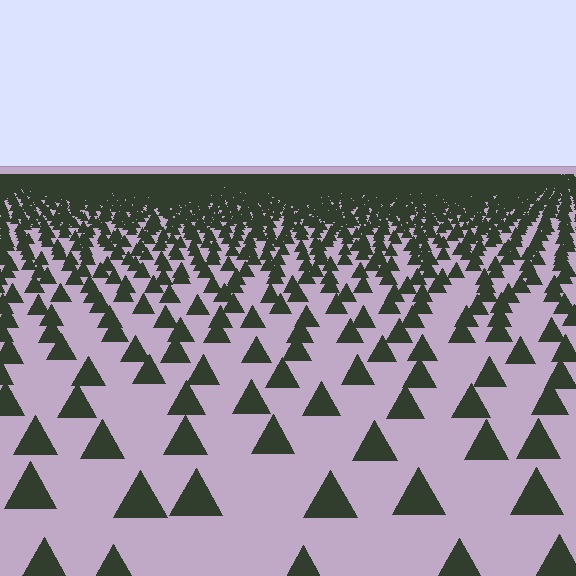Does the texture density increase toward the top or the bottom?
Density increases toward the top.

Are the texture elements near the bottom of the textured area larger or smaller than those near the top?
Larger. Near the bottom, elements are closer to the viewer and appear at a bigger on-screen size.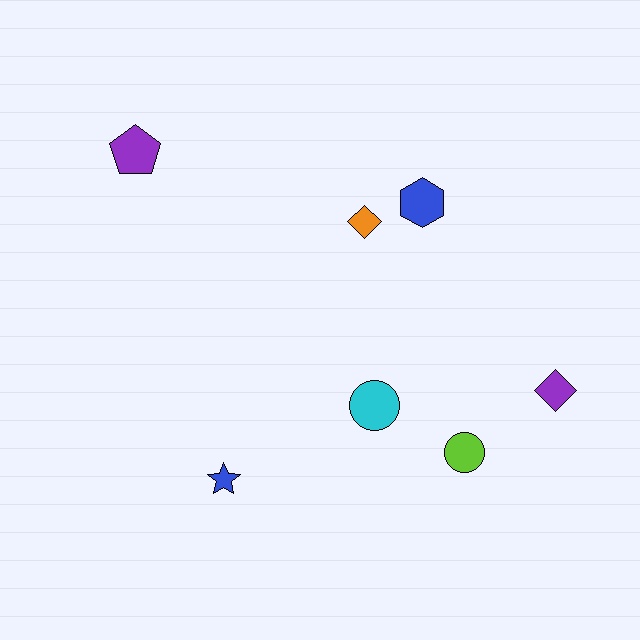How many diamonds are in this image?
There are 2 diamonds.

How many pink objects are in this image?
There are no pink objects.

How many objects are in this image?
There are 7 objects.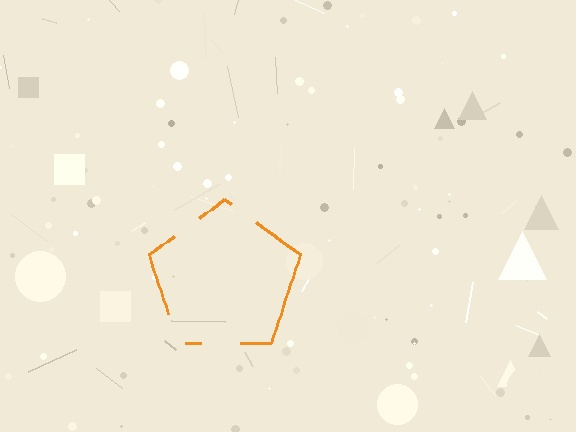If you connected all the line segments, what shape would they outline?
They would outline a pentagon.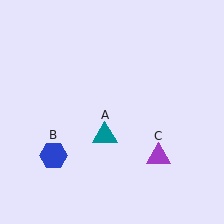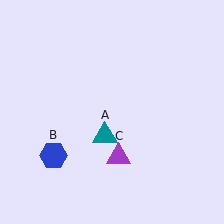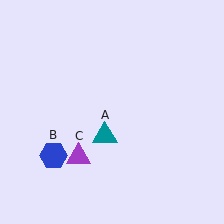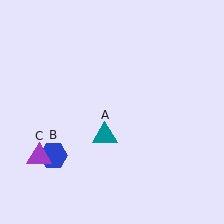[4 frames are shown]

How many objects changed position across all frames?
1 object changed position: purple triangle (object C).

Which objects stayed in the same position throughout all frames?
Teal triangle (object A) and blue hexagon (object B) remained stationary.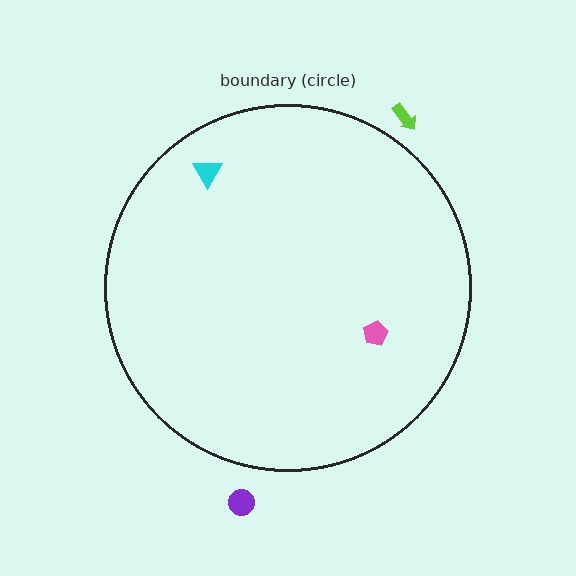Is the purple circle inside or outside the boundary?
Outside.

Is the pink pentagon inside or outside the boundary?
Inside.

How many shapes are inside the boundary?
2 inside, 2 outside.